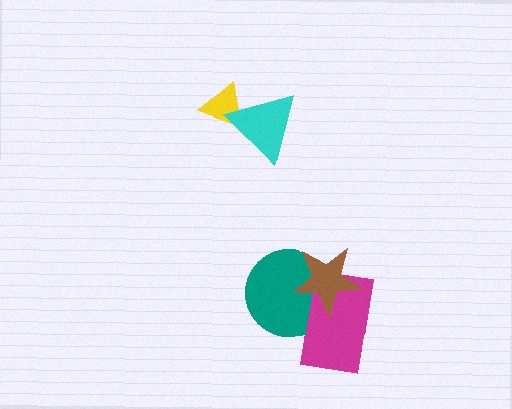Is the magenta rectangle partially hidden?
Yes, it is partially covered by another shape.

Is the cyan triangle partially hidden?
No, no other shape covers it.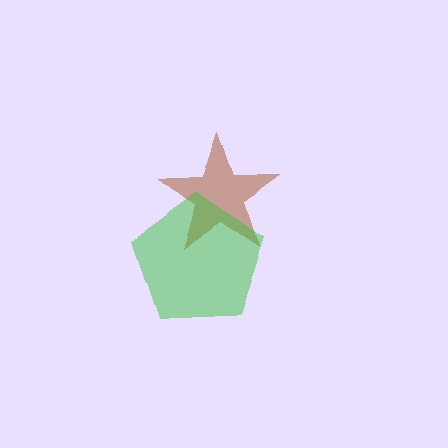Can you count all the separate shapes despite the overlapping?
Yes, there are 2 separate shapes.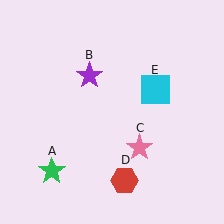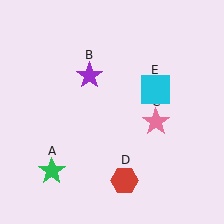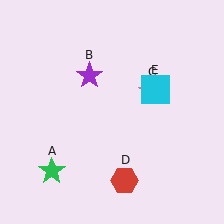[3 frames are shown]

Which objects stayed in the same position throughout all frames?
Green star (object A) and purple star (object B) and red hexagon (object D) and cyan square (object E) remained stationary.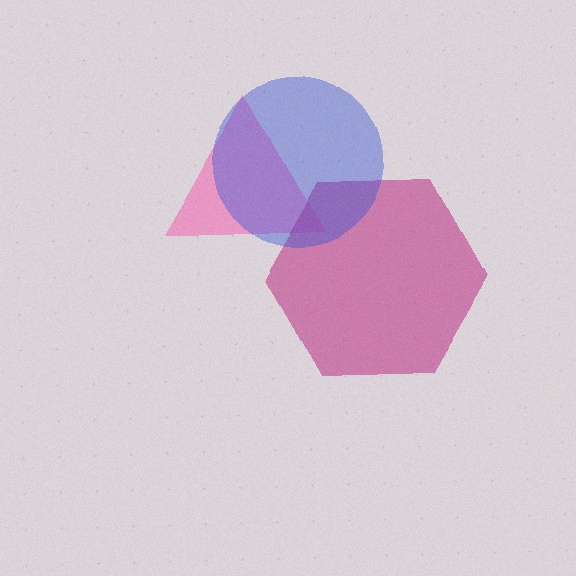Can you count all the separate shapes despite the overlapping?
Yes, there are 3 separate shapes.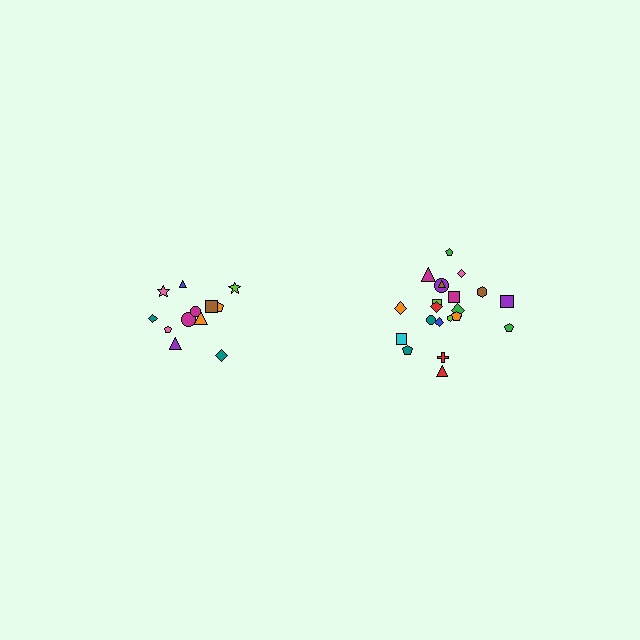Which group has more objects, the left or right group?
The right group.